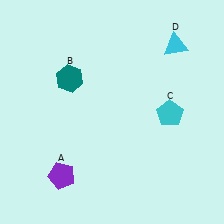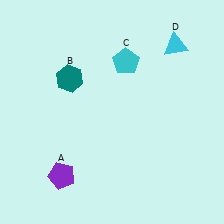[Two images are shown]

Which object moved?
The cyan pentagon (C) moved up.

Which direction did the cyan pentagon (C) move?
The cyan pentagon (C) moved up.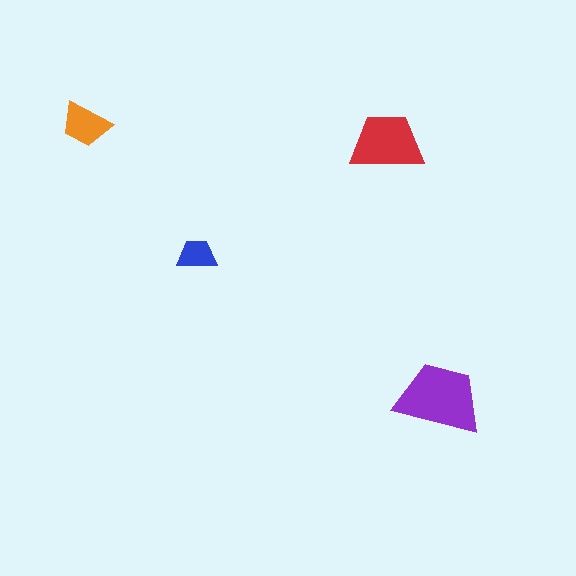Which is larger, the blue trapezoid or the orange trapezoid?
The orange one.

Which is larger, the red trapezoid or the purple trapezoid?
The purple one.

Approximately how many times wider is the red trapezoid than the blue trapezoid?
About 2 times wider.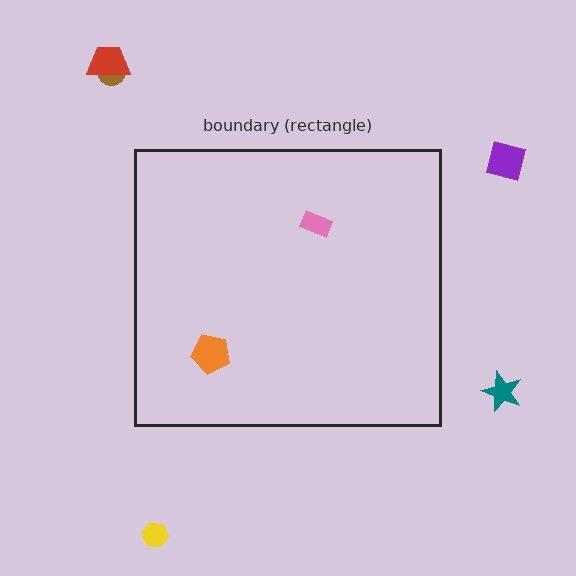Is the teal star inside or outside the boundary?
Outside.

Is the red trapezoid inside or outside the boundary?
Outside.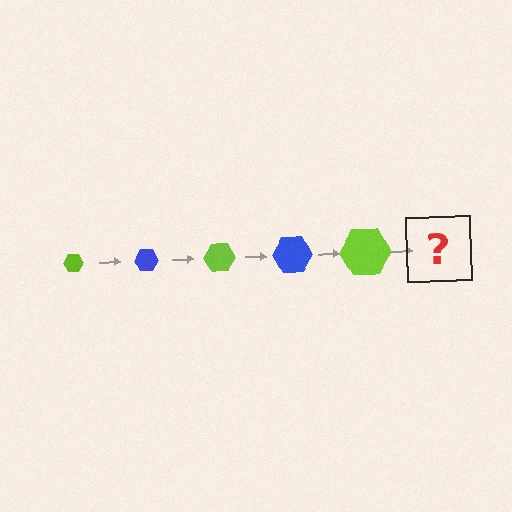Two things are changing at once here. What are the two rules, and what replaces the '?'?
The two rules are that the hexagon grows larger each step and the color cycles through lime and blue. The '?' should be a blue hexagon, larger than the previous one.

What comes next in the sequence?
The next element should be a blue hexagon, larger than the previous one.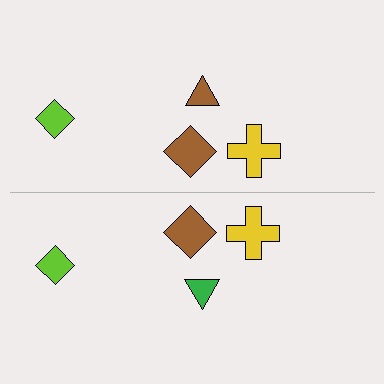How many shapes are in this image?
There are 8 shapes in this image.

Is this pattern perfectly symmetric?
No, the pattern is not perfectly symmetric. The green triangle on the bottom side breaks the symmetry — its mirror counterpart is brown.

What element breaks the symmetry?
The green triangle on the bottom side breaks the symmetry — its mirror counterpart is brown.